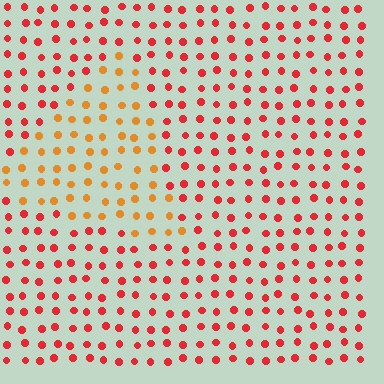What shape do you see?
I see a triangle.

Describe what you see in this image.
The image is filled with small red elements in a uniform arrangement. A triangle-shaped region is visible where the elements are tinted to a slightly different hue, forming a subtle color boundary.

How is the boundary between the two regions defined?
The boundary is defined purely by a slight shift in hue (about 35 degrees). Spacing, size, and orientation are identical on both sides.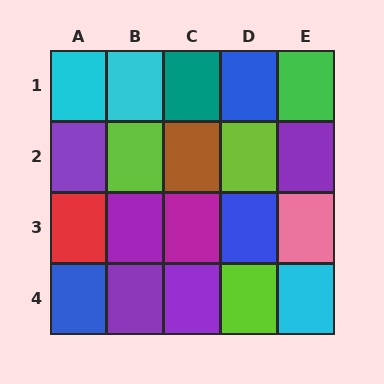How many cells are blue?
3 cells are blue.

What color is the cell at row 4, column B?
Purple.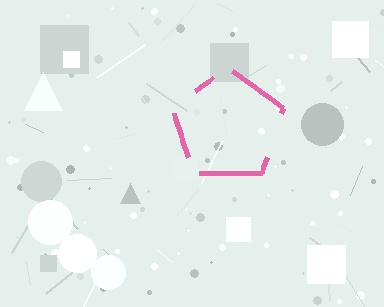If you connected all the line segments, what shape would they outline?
They would outline a pentagon.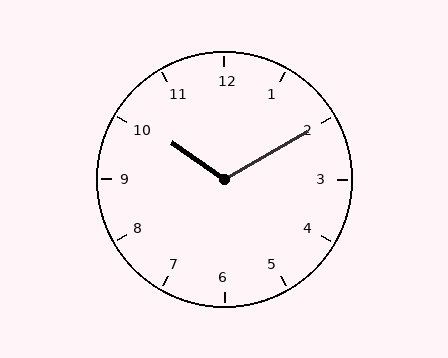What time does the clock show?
10:10.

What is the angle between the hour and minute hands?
Approximately 115 degrees.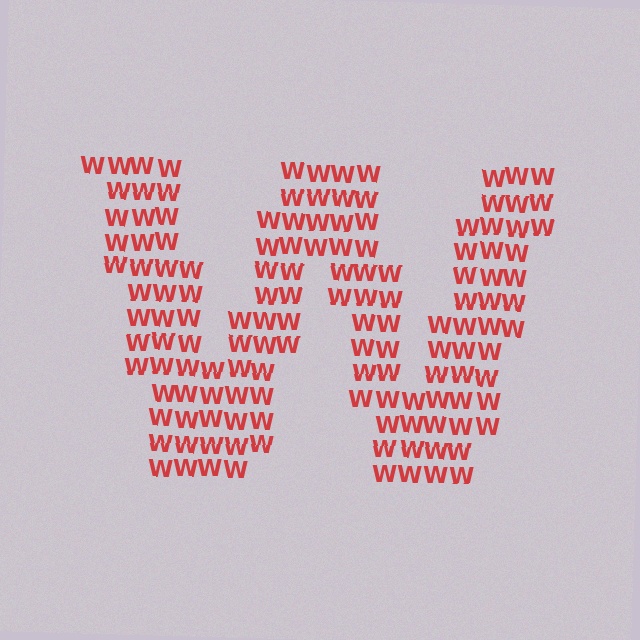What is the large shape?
The large shape is the letter W.